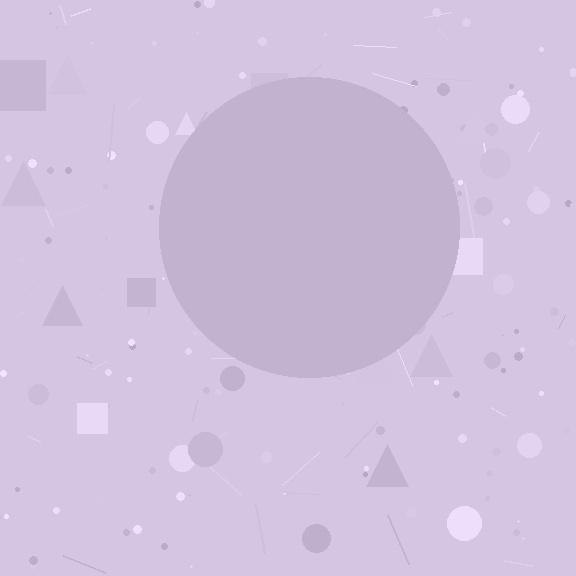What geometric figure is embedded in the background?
A circle is embedded in the background.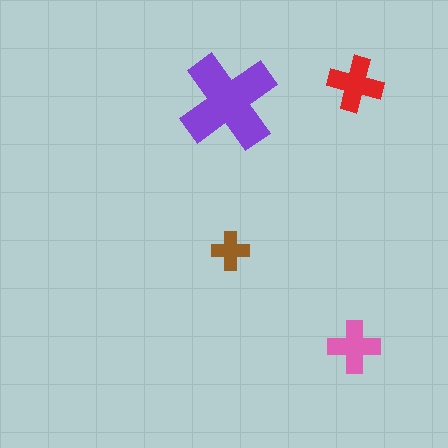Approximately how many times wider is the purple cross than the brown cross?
About 2.5 times wider.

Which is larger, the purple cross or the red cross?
The purple one.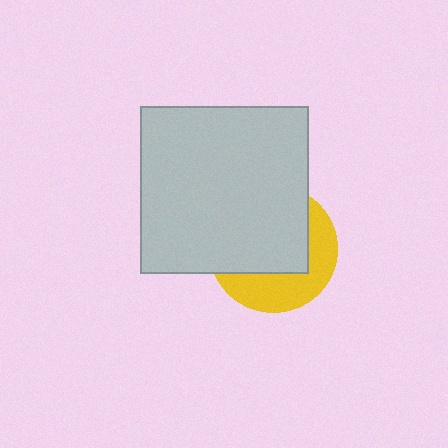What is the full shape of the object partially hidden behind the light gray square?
The partially hidden object is a yellow circle.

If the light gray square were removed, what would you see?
You would see the complete yellow circle.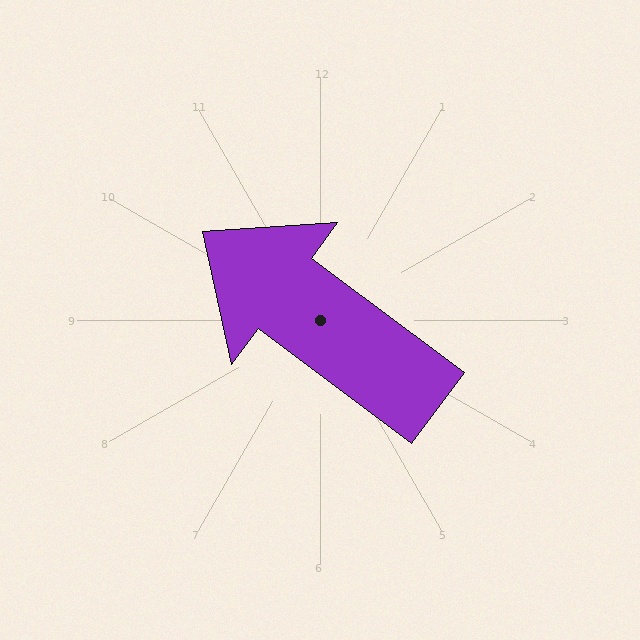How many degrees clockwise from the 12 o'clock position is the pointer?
Approximately 307 degrees.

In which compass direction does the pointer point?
Northwest.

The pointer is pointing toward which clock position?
Roughly 10 o'clock.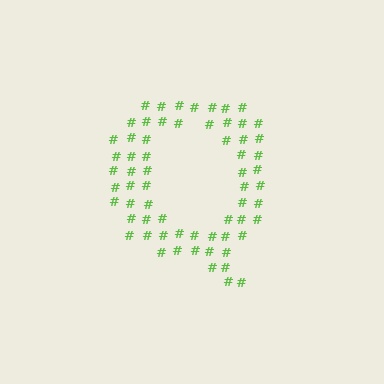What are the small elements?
The small elements are hash symbols.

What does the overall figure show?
The overall figure shows the letter Q.